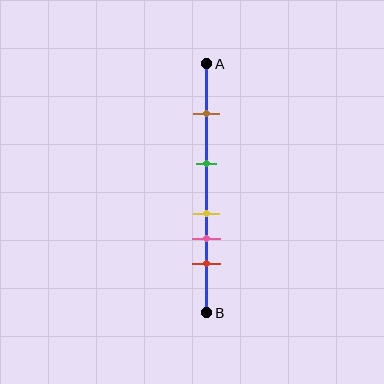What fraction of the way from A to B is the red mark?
The red mark is approximately 80% (0.8) of the way from A to B.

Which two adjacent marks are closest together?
The yellow and pink marks are the closest adjacent pair.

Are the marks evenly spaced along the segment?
No, the marks are not evenly spaced.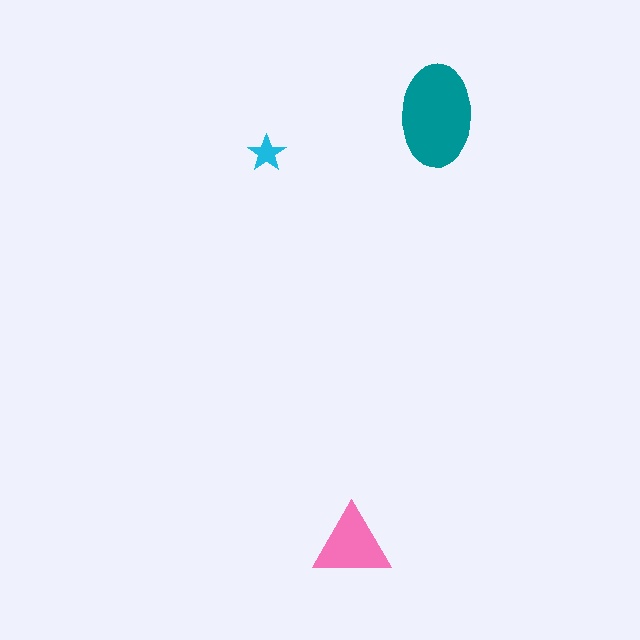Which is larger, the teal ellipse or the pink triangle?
The teal ellipse.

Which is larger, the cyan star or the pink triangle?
The pink triangle.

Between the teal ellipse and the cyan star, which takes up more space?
The teal ellipse.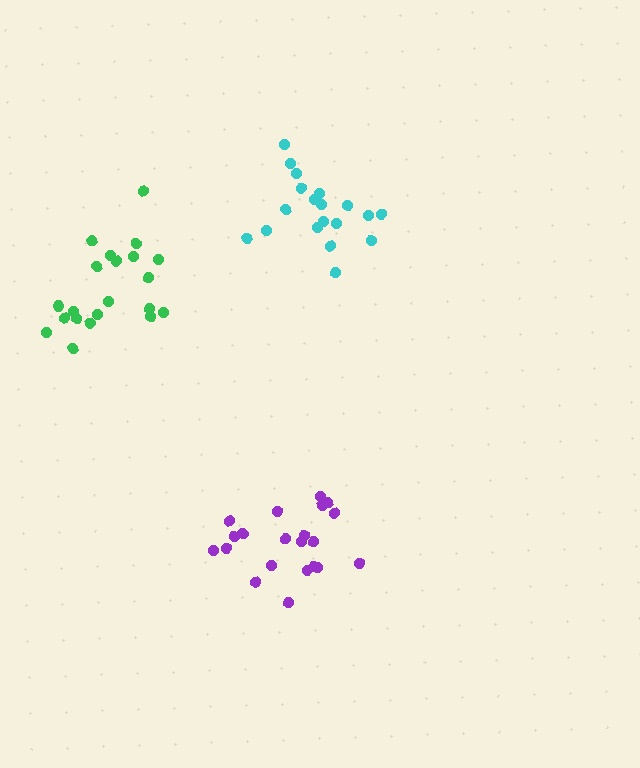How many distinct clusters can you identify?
There are 3 distinct clusters.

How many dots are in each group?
Group 1: 19 dots, Group 2: 21 dots, Group 3: 21 dots (61 total).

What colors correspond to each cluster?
The clusters are colored: cyan, purple, green.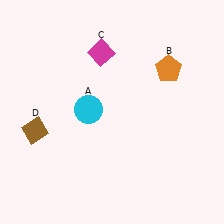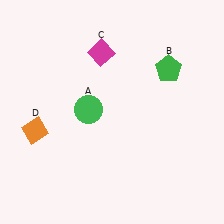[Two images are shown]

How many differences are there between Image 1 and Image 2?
There are 3 differences between the two images.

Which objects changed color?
A changed from cyan to green. B changed from orange to green. D changed from brown to orange.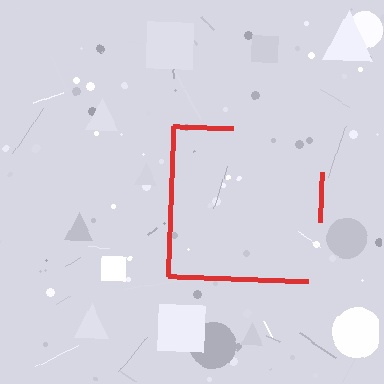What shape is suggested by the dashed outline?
The dashed outline suggests a square.